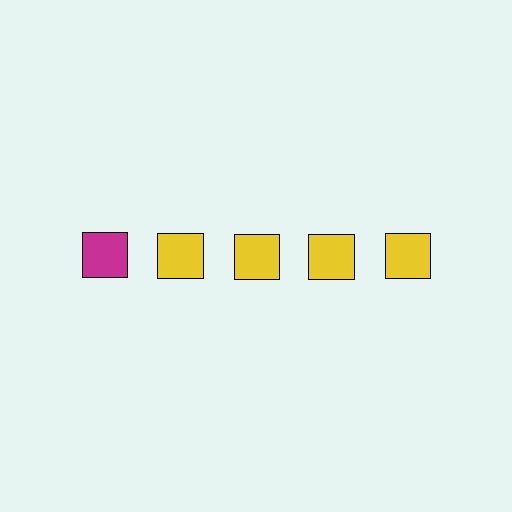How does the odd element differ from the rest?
It has a different color: magenta instead of yellow.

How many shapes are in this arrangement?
There are 5 shapes arranged in a grid pattern.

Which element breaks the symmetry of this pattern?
The magenta square in the top row, leftmost column breaks the symmetry. All other shapes are yellow squares.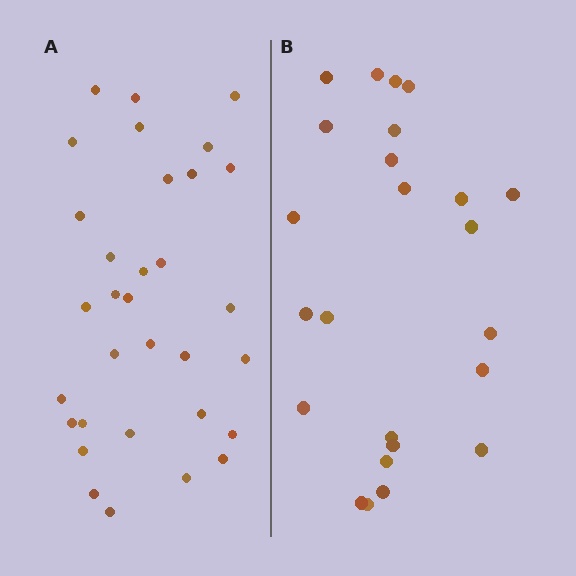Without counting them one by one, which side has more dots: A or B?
Region A (the left region) has more dots.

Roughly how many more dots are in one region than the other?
Region A has roughly 8 or so more dots than region B.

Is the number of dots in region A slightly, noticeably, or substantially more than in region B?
Region A has noticeably more, but not dramatically so. The ratio is roughly 1.3 to 1.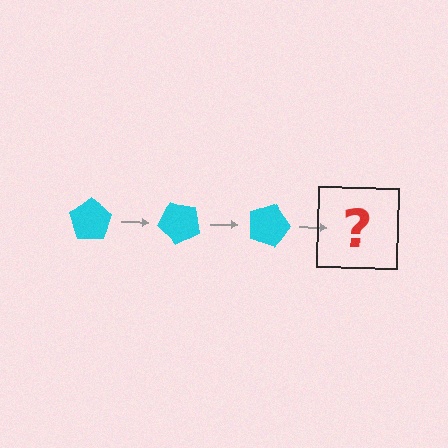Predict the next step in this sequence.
The next step is a cyan pentagon rotated 135 degrees.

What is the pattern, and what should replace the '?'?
The pattern is that the pentagon rotates 45 degrees each step. The '?' should be a cyan pentagon rotated 135 degrees.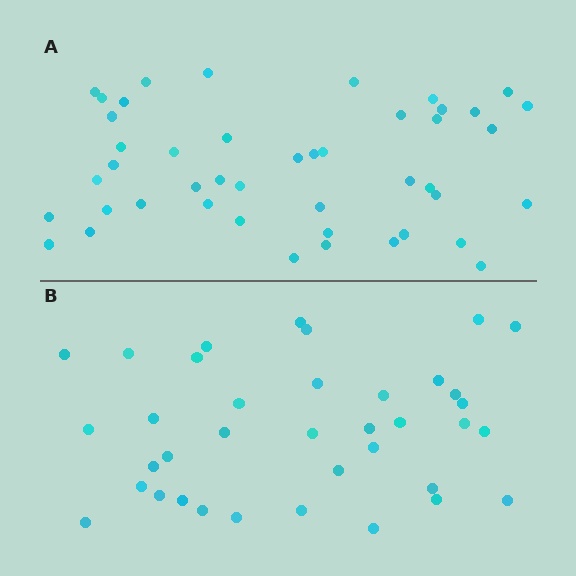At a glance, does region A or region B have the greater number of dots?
Region A (the top region) has more dots.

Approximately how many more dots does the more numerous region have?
Region A has roughly 8 or so more dots than region B.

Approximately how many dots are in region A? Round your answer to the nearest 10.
About 40 dots. (The exact count is 45, which rounds to 40.)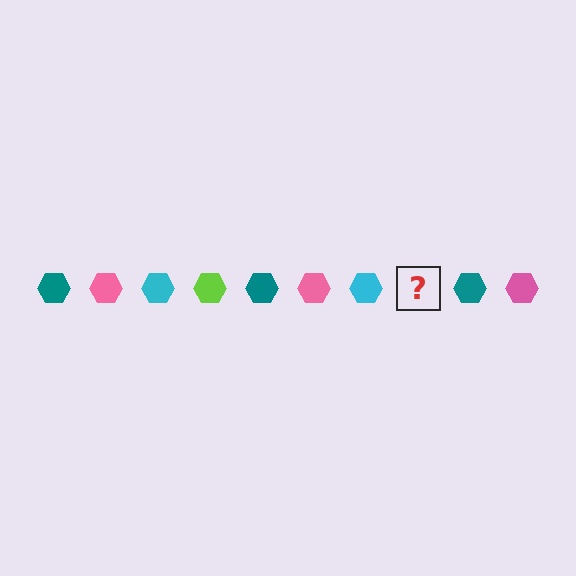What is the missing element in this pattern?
The missing element is a lime hexagon.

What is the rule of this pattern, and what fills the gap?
The rule is that the pattern cycles through teal, pink, cyan, lime hexagons. The gap should be filled with a lime hexagon.